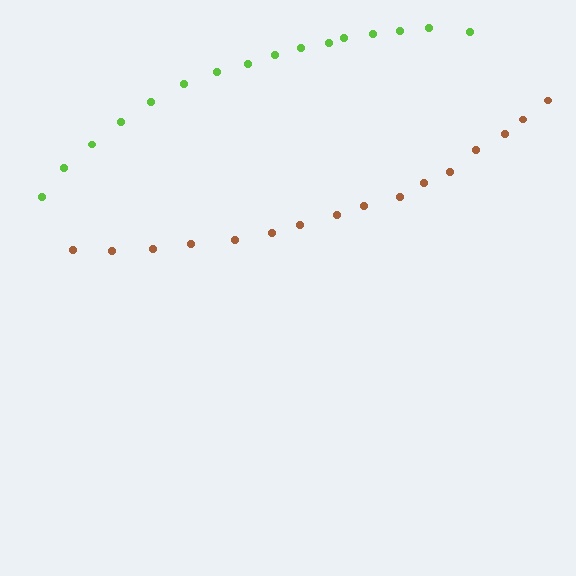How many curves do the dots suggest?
There are 2 distinct paths.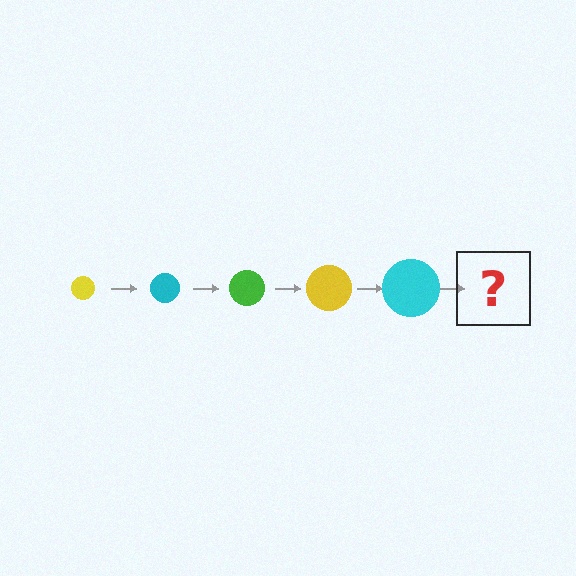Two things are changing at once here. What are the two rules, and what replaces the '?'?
The two rules are that the circle grows larger each step and the color cycles through yellow, cyan, and green. The '?' should be a green circle, larger than the previous one.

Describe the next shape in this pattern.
It should be a green circle, larger than the previous one.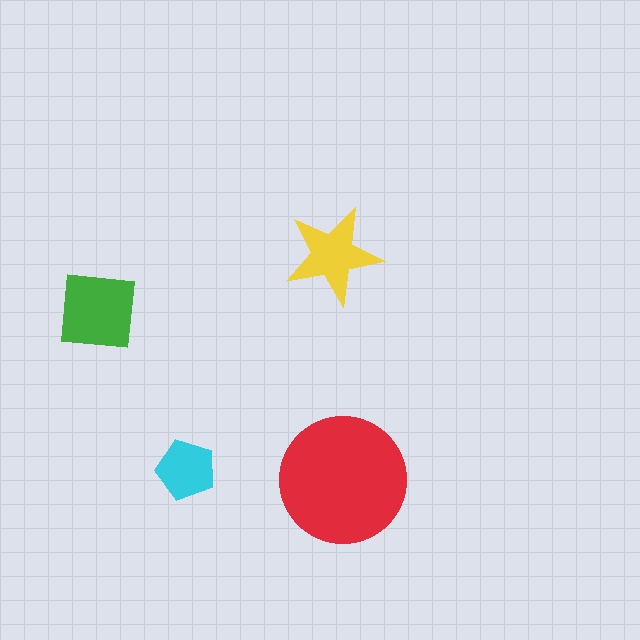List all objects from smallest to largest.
The cyan pentagon, the yellow star, the green square, the red circle.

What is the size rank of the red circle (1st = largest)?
1st.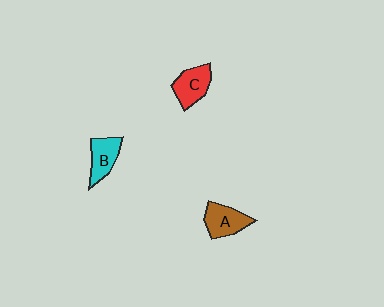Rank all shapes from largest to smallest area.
From largest to smallest: A (brown), C (red), B (cyan).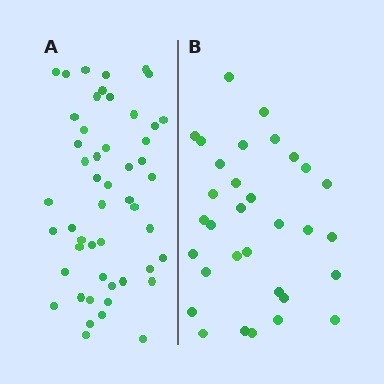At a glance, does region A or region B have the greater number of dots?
Region A (the left region) has more dots.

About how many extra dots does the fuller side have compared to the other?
Region A has approximately 20 more dots than region B.